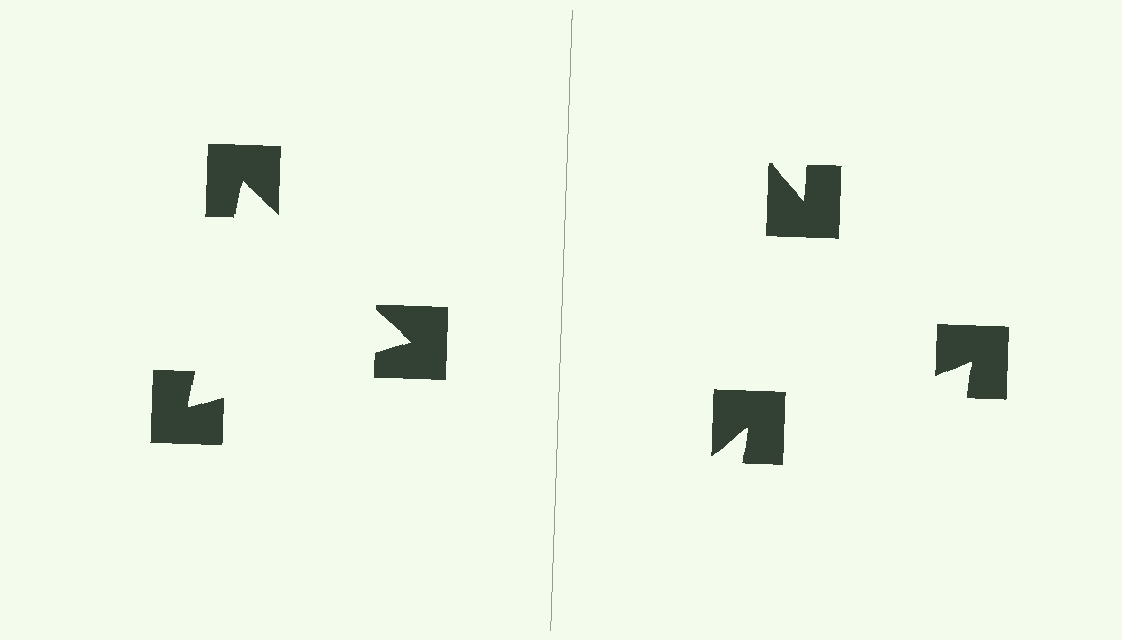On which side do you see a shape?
An illusory triangle appears on the left side. On the right side the wedge cuts are rotated, so no coherent shape forms.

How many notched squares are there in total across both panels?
6 — 3 on each side.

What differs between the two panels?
The notched squares are positioned identically on both sides; only the wedge orientations differ. On the left they align to a triangle; on the right they are misaligned.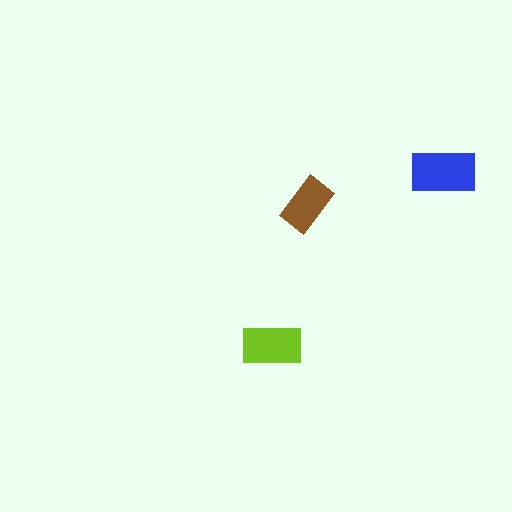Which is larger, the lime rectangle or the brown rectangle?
The lime one.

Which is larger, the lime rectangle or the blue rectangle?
The blue one.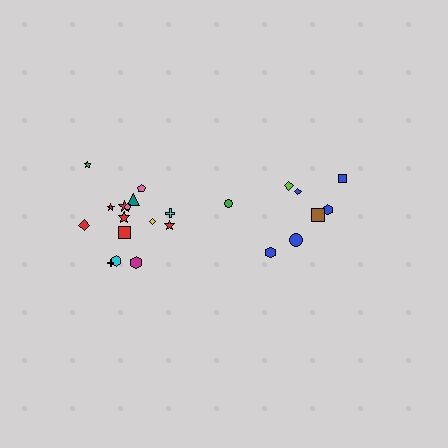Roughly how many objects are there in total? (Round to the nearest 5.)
Roughly 25 objects in total.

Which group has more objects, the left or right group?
The left group.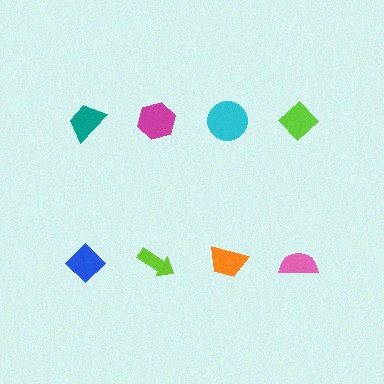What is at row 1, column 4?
A lime diamond.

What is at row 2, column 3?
An orange trapezoid.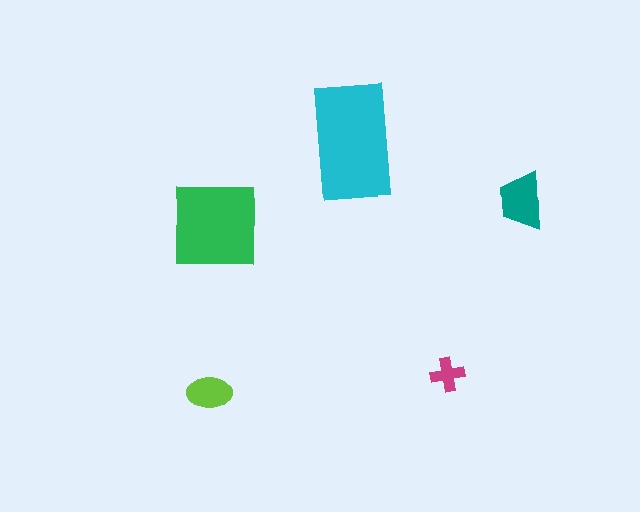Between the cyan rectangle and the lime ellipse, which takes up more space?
The cyan rectangle.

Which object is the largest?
The cyan rectangle.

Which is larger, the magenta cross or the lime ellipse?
The lime ellipse.